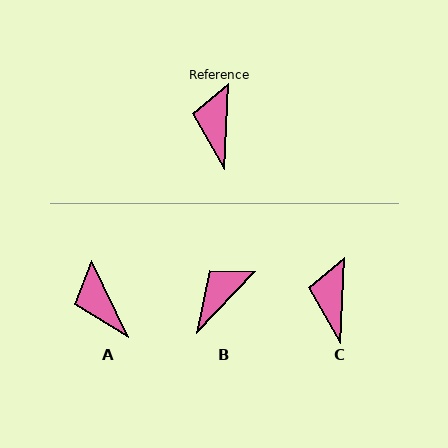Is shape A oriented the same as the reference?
No, it is off by about 29 degrees.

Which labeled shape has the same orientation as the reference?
C.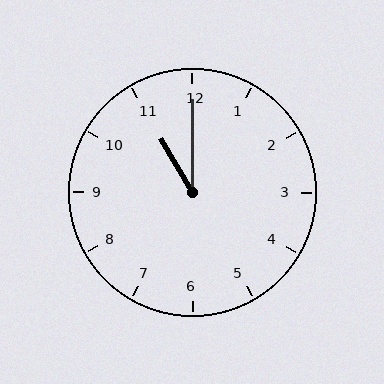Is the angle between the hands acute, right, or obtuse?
It is acute.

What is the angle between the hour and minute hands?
Approximately 30 degrees.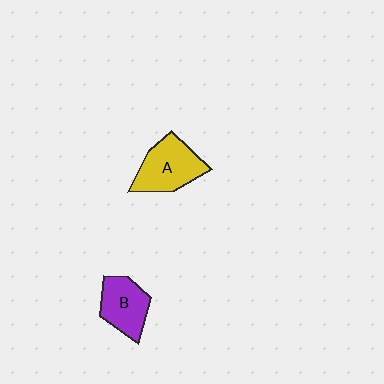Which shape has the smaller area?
Shape B (purple).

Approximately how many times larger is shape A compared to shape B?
Approximately 1.2 times.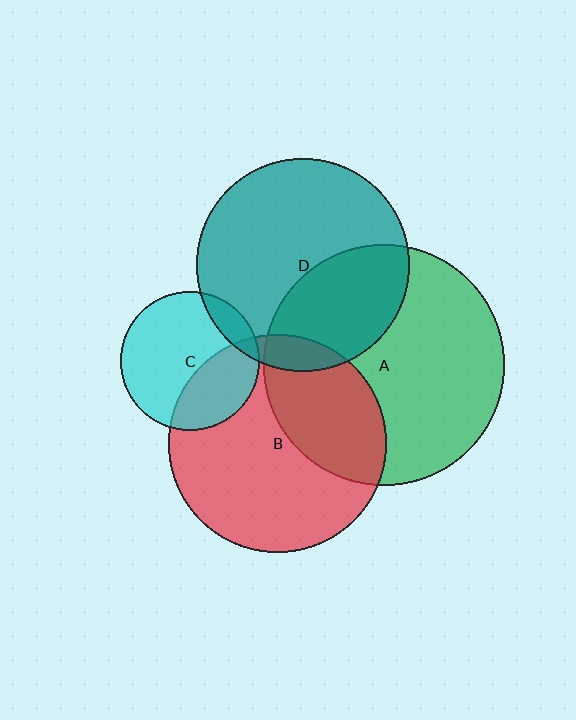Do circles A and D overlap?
Yes.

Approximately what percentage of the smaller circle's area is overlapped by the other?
Approximately 35%.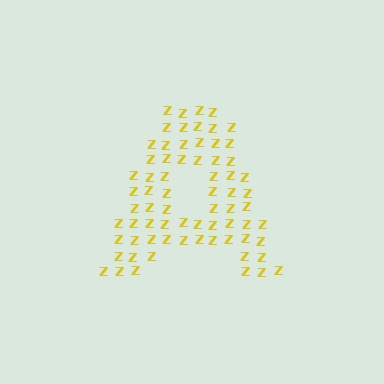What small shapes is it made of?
It is made of small letter Z's.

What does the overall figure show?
The overall figure shows the letter A.